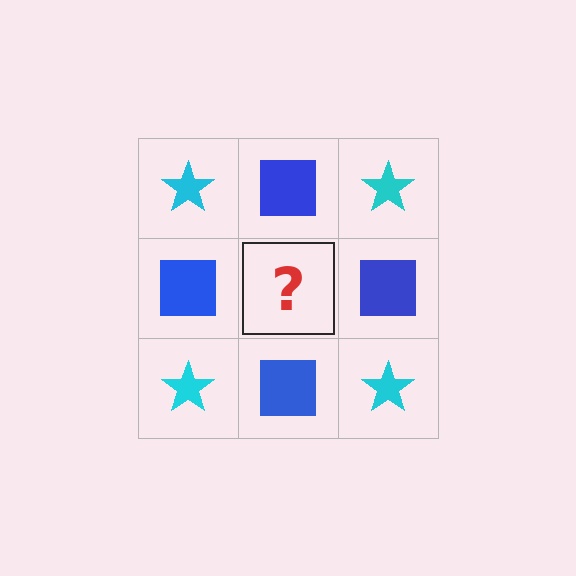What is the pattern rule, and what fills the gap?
The rule is that it alternates cyan star and blue square in a checkerboard pattern. The gap should be filled with a cyan star.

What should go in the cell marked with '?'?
The missing cell should contain a cyan star.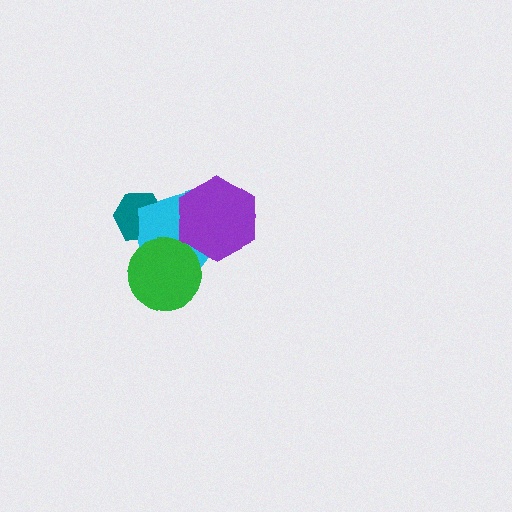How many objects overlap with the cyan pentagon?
3 objects overlap with the cyan pentagon.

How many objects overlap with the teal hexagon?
1 object overlaps with the teal hexagon.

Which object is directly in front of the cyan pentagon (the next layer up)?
The green circle is directly in front of the cyan pentagon.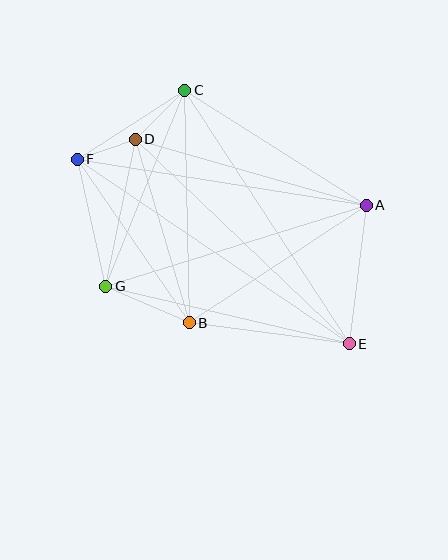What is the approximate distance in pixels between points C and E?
The distance between C and E is approximately 302 pixels.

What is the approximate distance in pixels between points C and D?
The distance between C and D is approximately 70 pixels.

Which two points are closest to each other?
Points D and F are closest to each other.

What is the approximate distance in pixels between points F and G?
The distance between F and G is approximately 130 pixels.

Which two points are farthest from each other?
Points E and F are farthest from each other.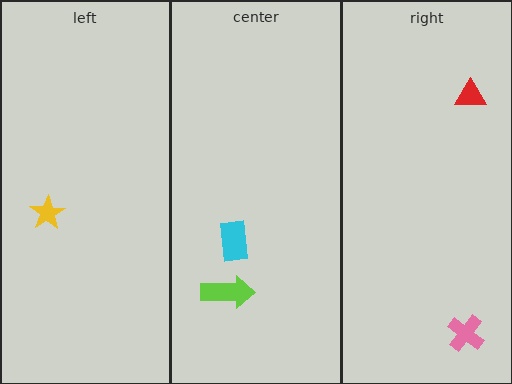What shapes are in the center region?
The lime arrow, the cyan rectangle.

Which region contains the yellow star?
The left region.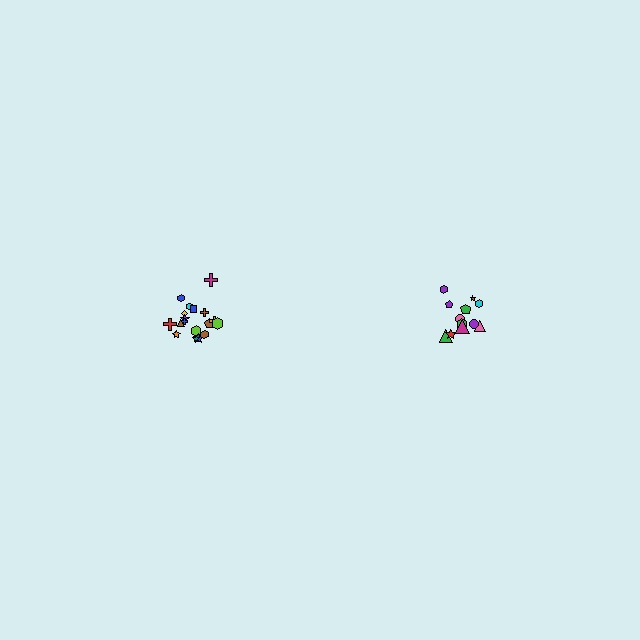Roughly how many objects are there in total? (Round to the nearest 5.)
Roughly 30 objects in total.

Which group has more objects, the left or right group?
The left group.